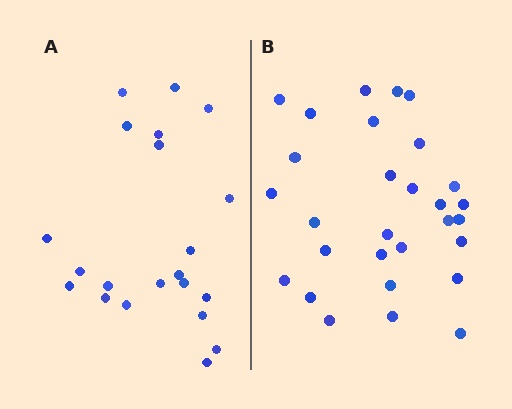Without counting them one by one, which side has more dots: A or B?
Region B (the right region) has more dots.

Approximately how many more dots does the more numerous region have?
Region B has roughly 8 or so more dots than region A.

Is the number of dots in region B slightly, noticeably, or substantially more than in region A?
Region B has noticeably more, but not dramatically so. The ratio is roughly 1.4 to 1.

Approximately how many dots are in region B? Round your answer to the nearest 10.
About 30 dots. (The exact count is 29, which rounds to 30.)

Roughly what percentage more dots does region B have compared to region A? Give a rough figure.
About 40% more.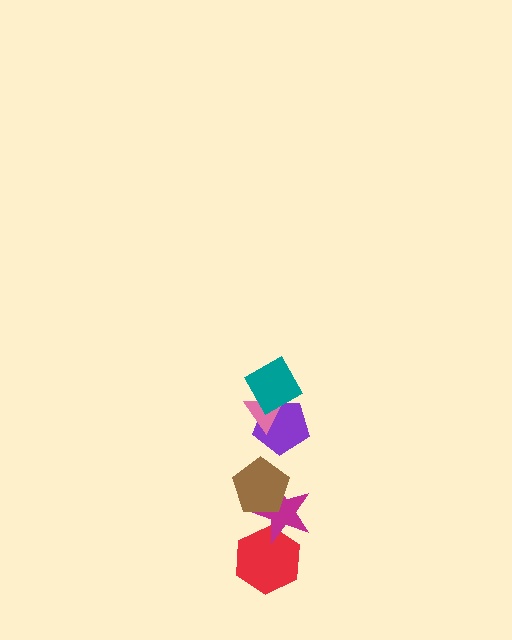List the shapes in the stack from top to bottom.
From top to bottom: the teal square, the pink triangle, the purple pentagon, the brown pentagon, the magenta star, the red hexagon.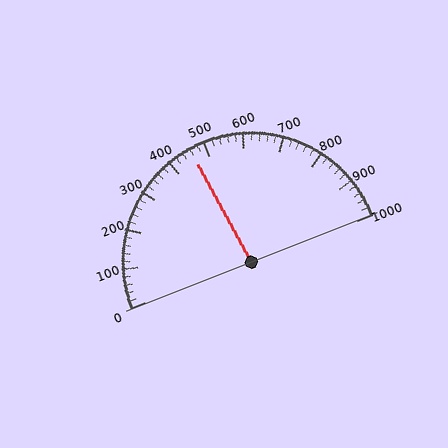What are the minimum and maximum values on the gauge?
The gauge ranges from 0 to 1000.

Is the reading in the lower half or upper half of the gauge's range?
The reading is in the lower half of the range (0 to 1000).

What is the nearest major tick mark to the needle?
The nearest major tick mark is 500.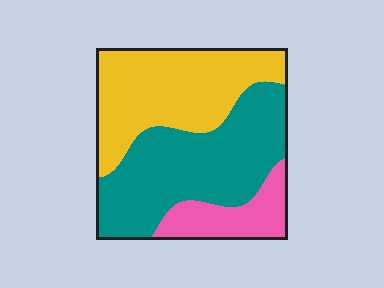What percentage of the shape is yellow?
Yellow takes up between a quarter and a half of the shape.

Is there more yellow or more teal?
Teal.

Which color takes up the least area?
Pink, at roughly 15%.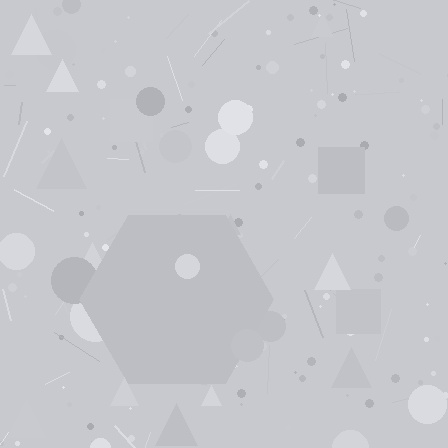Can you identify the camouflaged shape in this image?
The camouflaged shape is a hexagon.